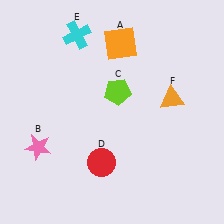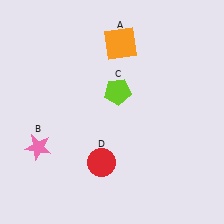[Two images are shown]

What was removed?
The cyan cross (E), the orange triangle (F) were removed in Image 2.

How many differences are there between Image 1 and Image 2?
There are 2 differences between the two images.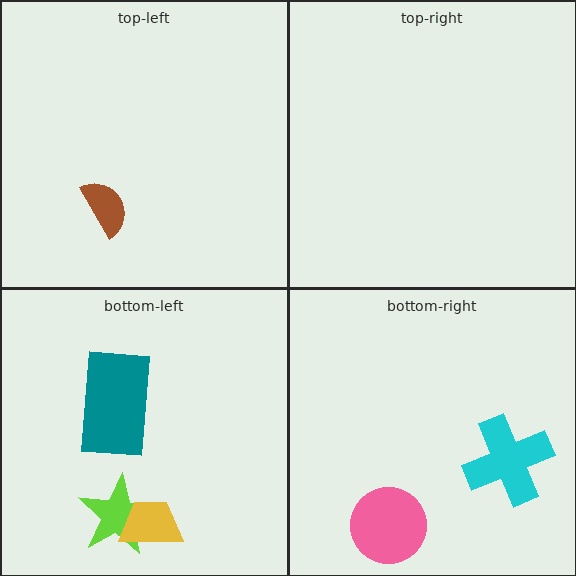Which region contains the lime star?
The bottom-left region.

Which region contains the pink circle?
The bottom-right region.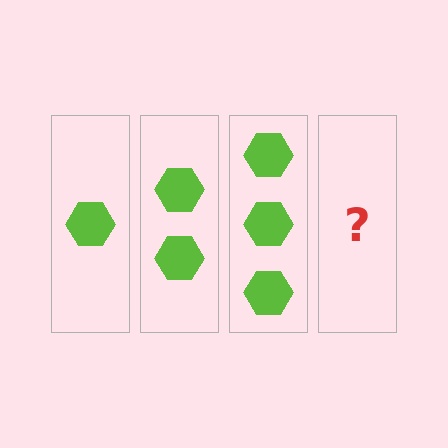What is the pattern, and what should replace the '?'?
The pattern is that each step adds one more hexagon. The '?' should be 4 hexagons.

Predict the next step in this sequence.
The next step is 4 hexagons.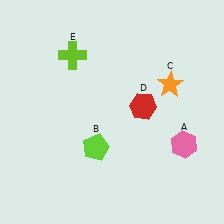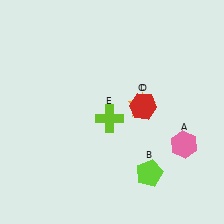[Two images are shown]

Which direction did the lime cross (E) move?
The lime cross (E) moved down.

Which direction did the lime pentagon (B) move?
The lime pentagon (B) moved right.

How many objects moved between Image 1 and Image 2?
3 objects moved between the two images.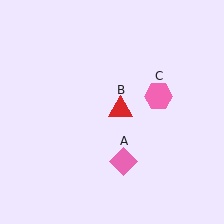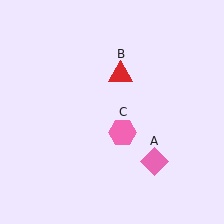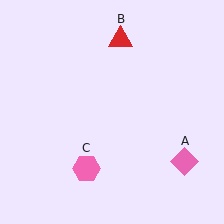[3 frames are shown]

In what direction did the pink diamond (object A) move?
The pink diamond (object A) moved right.